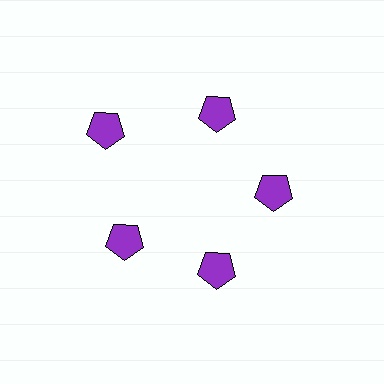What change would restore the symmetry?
The symmetry would be restored by moving it inward, back onto the ring so that all 5 pentagons sit at equal angles and equal distance from the center.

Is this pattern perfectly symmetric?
No. The 5 purple pentagons are arranged in a ring, but one element near the 10 o'clock position is pushed outward from the center, breaking the 5-fold rotational symmetry.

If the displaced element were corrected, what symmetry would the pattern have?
It would have 5-fold rotational symmetry — the pattern would map onto itself every 72 degrees.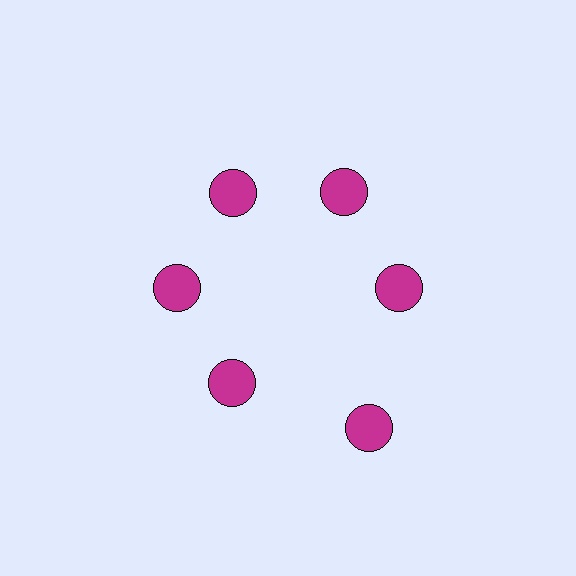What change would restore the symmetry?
The symmetry would be restored by moving it inward, back onto the ring so that all 6 circles sit at equal angles and equal distance from the center.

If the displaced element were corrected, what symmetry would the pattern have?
It would have 6-fold rotational symmetry — the pattern would map onto itself every 60 degrees.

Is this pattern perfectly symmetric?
No. The 6 magenta circles are arranged in a ring, but one element near the 5 o'clock position is pushed outward from the center, breaking the 6-fold rotational symmetry.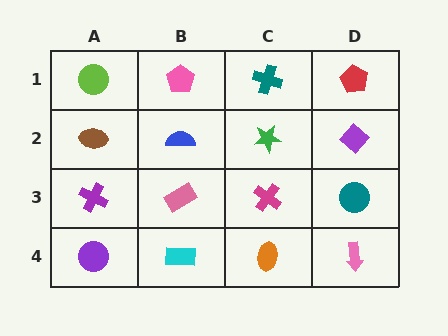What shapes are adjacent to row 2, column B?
A pink pentagon (row 1, column B), a pink rectangle (row 3, column B), a brown ellipse (row 2, column A), a green star (row 2, column C).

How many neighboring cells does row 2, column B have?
4.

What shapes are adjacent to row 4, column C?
A magenta cross (row 3, column C), a cyan rectangle (row 4, column B), a pink arrow (row 4, column D).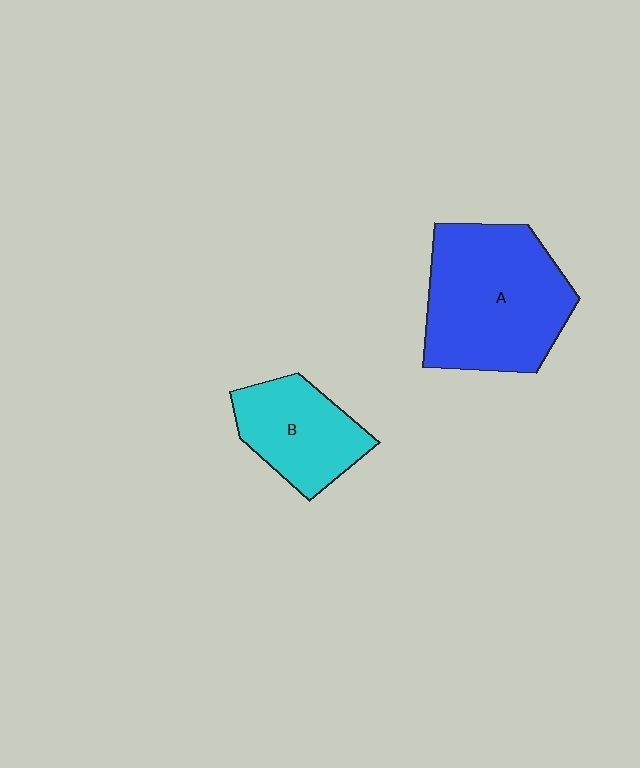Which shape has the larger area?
Shape A (blue).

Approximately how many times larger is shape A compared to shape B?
Approximately 1.8 times.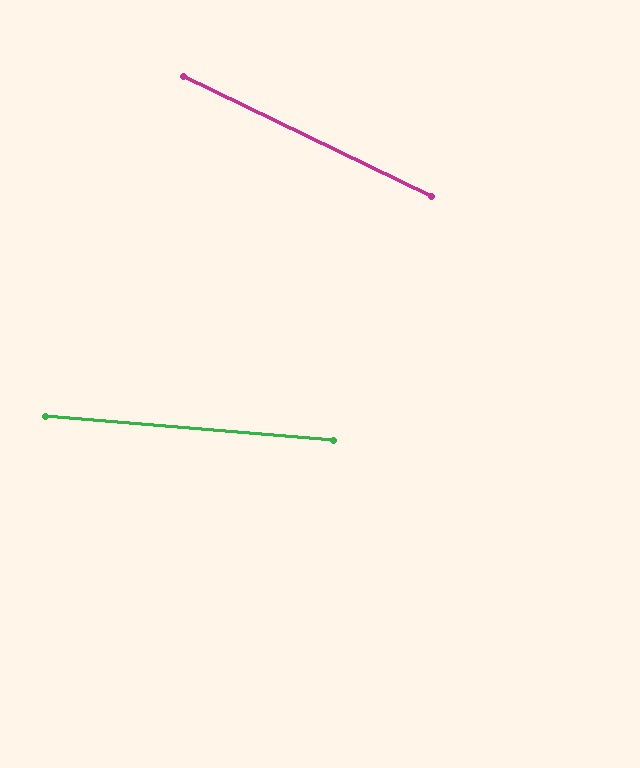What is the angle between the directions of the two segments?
Approximately 21 degrees.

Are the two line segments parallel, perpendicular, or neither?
Neither parallel nor perpendicular — they differ by about 21°.